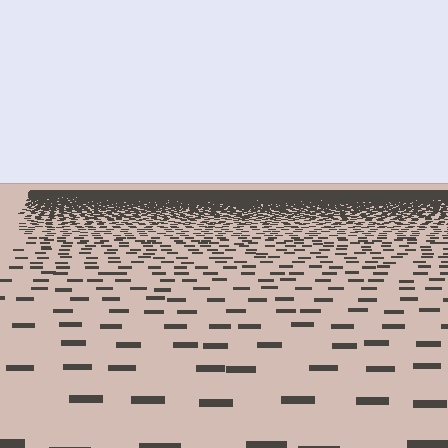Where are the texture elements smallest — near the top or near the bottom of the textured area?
Near the top.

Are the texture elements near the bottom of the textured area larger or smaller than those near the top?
Larger. Near the bottom, elements are closer to the viewer and appear at a bigger on-screen size.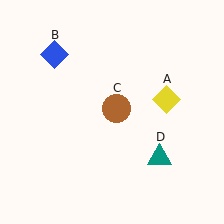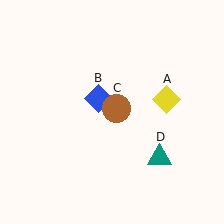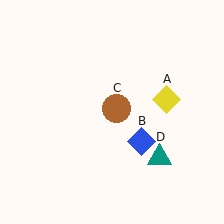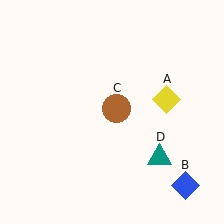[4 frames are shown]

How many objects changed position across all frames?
1 object changed position: blue diamond (object B).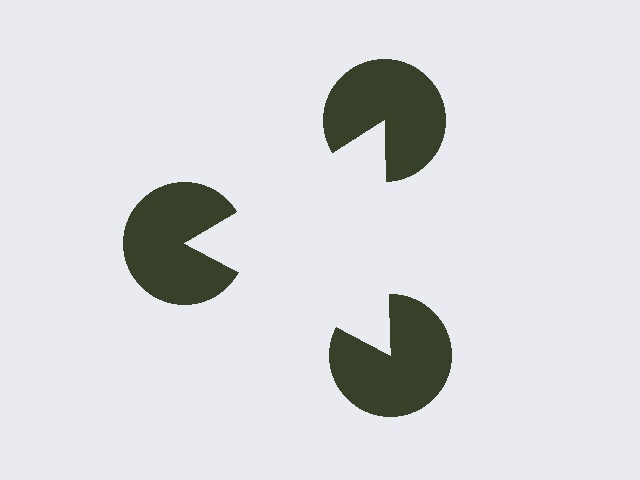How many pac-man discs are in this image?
There are 3 — one at each vertex of the illusory triangle.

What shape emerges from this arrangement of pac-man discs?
An illusory triangle — its edges are inferred from the aligned wedge cuts in the pac-man discs, not physically drawn.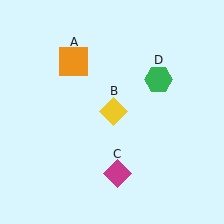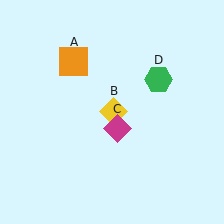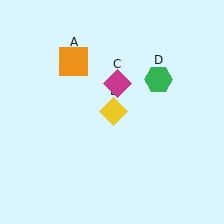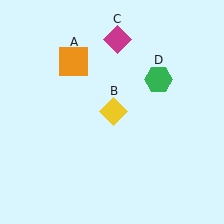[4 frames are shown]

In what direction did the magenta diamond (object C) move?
The magenta diamond (object C) moved up.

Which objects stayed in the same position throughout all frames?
Orange square (object A) and yellow diamond (object B) and green hexagon (object D) remained stationary.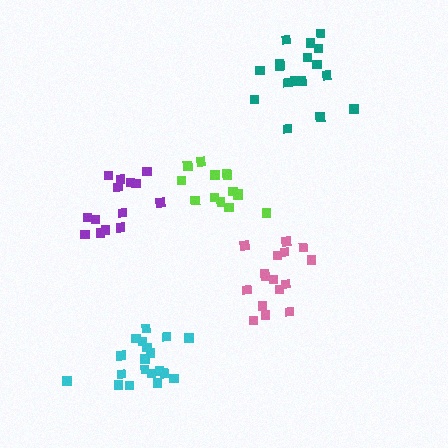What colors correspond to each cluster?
The clusters are colored: lime, pink, purple, cyan, teal.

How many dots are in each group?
Group 1: 14 dots, Group 2: 16 dots, Group 3: 14 dots, Group 4: 19 dots, Group 5: 17 dots (80 total).